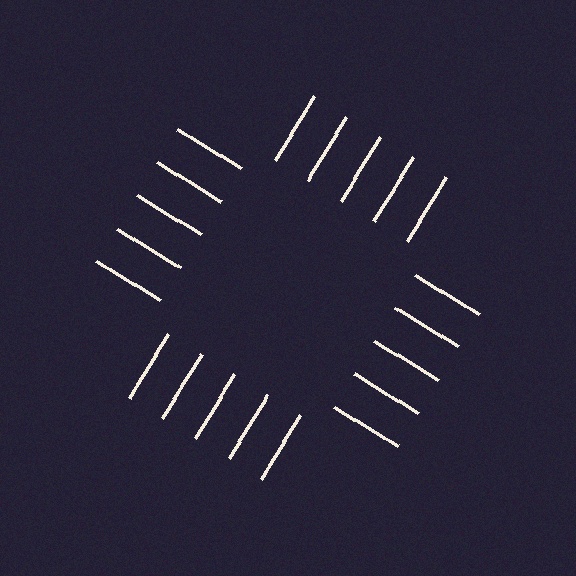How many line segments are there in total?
20 — 5 along each of the 4 edges.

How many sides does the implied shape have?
4 sides — the line-ends trace a square.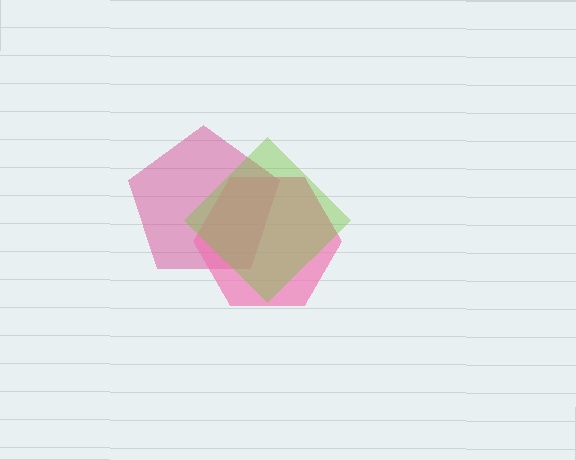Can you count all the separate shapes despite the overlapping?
Yes, there are 3 separate shapes.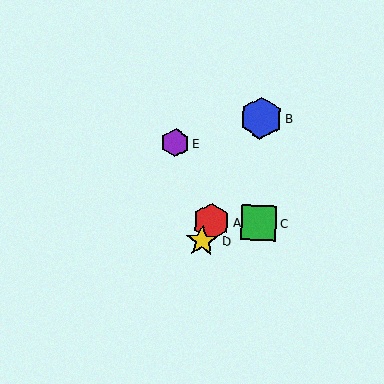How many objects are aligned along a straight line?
3 objects (A, B, D) are aligned along a straight line.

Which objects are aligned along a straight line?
Objects A, B, D are aligned along a straight line.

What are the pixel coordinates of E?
Object E is at (175, 143).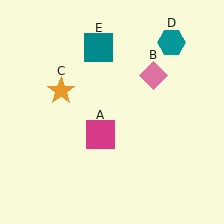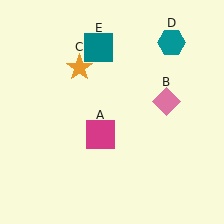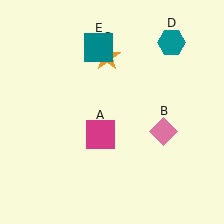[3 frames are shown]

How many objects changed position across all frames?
2 objects changed position: pink diamond (object B), orange star (object C).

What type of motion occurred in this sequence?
The pink diamond (object B), orange star (object C) rotated clockwise around the center of the scene.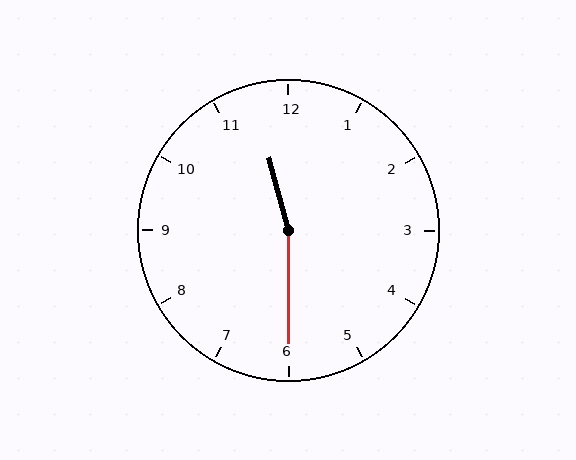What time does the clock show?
11:30.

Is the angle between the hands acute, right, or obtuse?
It is obtuse.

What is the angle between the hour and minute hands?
Approximately 165 degrees.